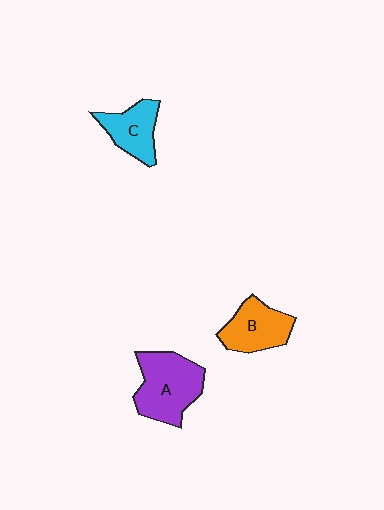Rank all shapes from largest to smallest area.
From largest to smallest: A (purple), B (orange), C (cyan).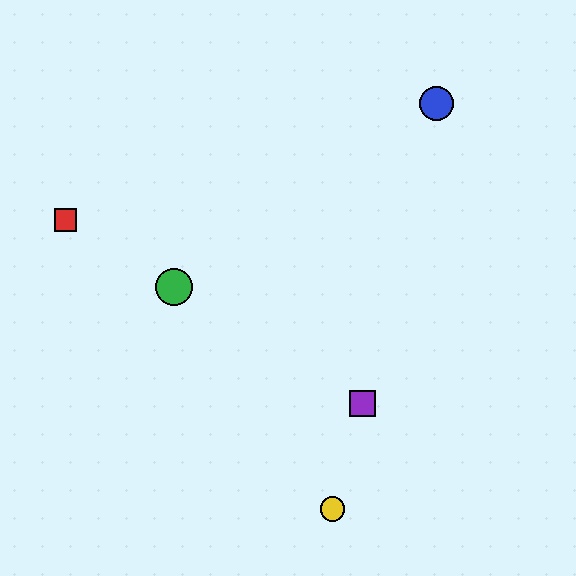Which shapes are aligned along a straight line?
The red square, the green circle, the purple square are aligned along a straight line.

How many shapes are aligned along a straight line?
3 shapes (the red square, the green circle, the purple square) are aligned along a straight line.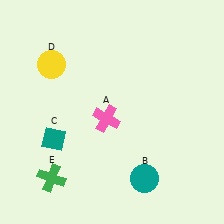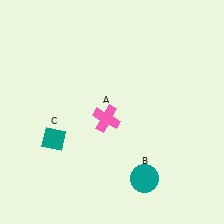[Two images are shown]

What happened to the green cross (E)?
The green cross (E) was removed in Image 2. It was in the bottom-left area of Image 1.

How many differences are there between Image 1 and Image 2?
There are 2 differences between the two images.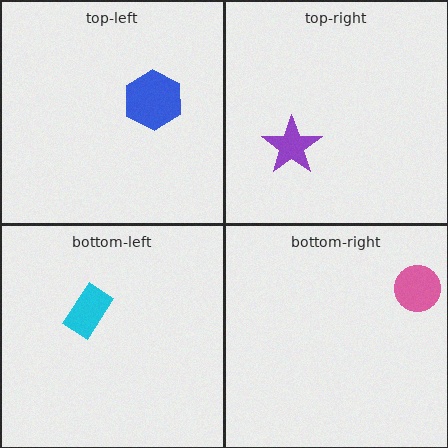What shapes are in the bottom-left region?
The cyan rectangle.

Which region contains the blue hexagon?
The top-left region.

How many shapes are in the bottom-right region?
1.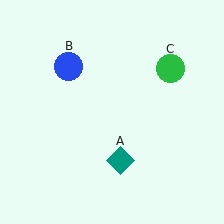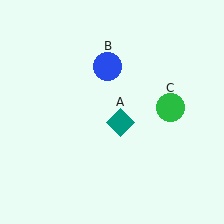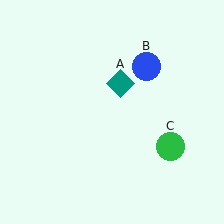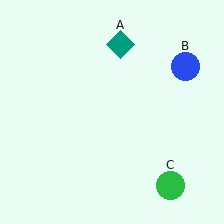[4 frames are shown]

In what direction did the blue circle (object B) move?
The blue circle (object B) moved right.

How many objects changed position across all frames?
3 objects changed position: teal diamond (object A), blue circle (object B), green circle (object C).